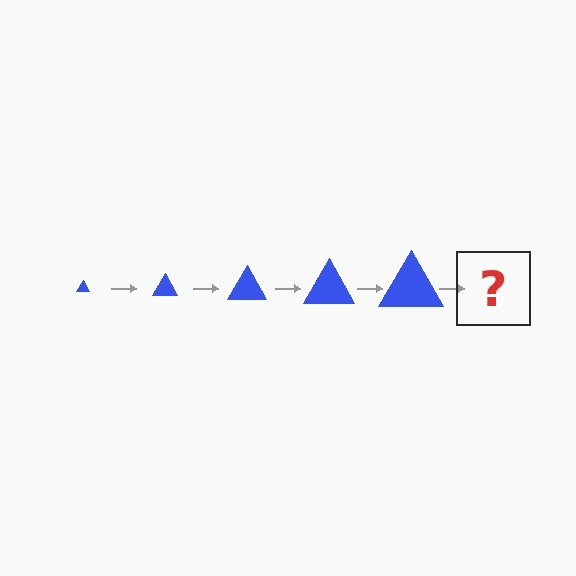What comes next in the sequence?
The next element should be a blue triangle, larger than the previous one.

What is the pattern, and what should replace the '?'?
The pattern is that the triangle gets progressively larger each step. The '?' should be a blue triangle, larger than the previous one.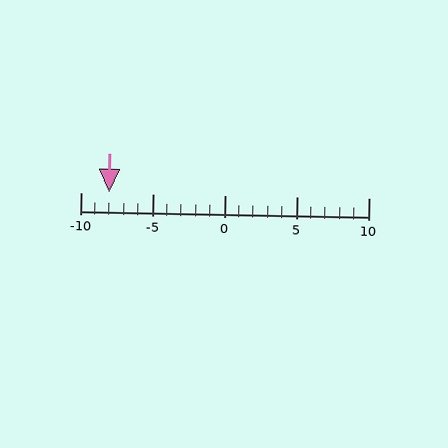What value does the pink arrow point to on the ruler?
The pink arrow points to approximately -8.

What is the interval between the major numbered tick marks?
The major tick marks are spaced 5 units apart.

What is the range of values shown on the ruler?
The ruler shows values from -10 to 10.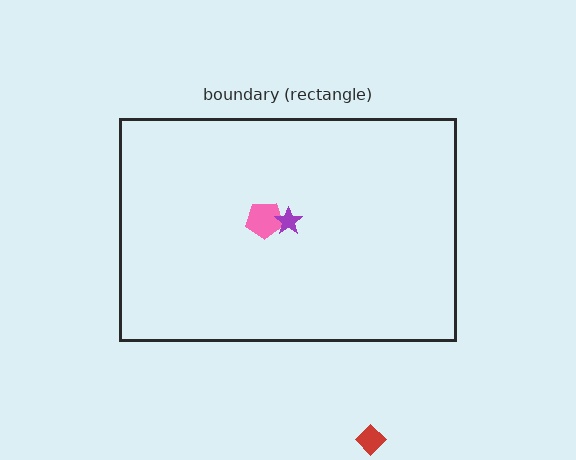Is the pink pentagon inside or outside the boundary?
Inside.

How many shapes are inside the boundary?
2 inside, 1 outside.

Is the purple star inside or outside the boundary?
Inside.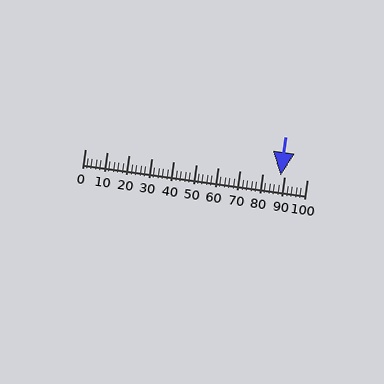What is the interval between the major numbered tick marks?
The major tick marks are spaced 10 units apart.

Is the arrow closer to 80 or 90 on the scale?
The arrow is closer to 90.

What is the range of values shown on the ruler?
The ruler shows values from 0 to 100.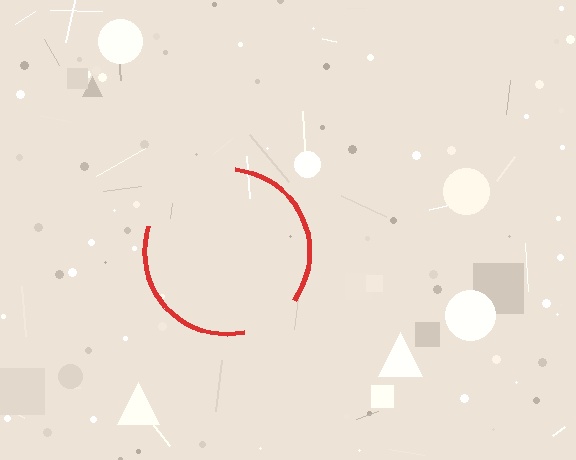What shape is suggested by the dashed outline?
The dashed outline suggests a circle.